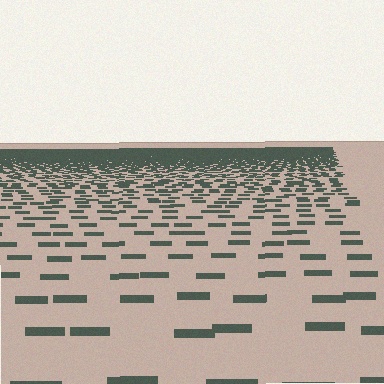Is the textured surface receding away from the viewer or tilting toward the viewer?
The surface is receding away from the viewer. Texture elements get smaller and denser toward the top.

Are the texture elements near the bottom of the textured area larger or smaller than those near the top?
Larger. Near the bottom, elements are closer to the viewer and appear at a bigger on-screen size.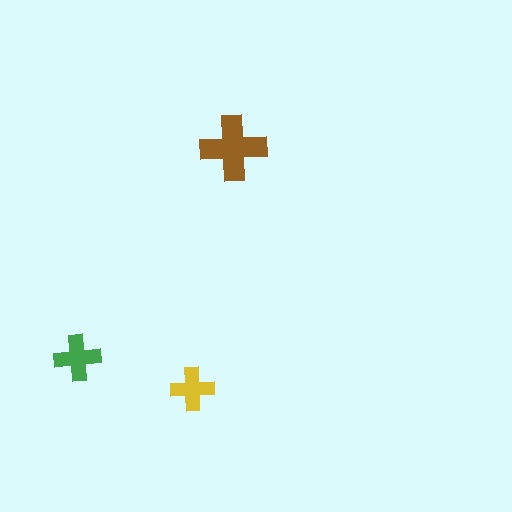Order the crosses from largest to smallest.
the brown one, the green one, the yellow one.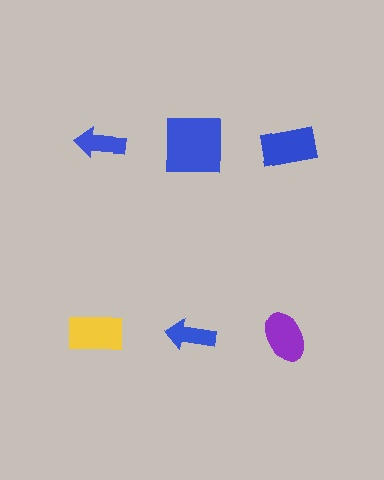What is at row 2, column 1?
A yellow rectangle.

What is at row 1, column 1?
A blue arrow.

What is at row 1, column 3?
A blue rectangle.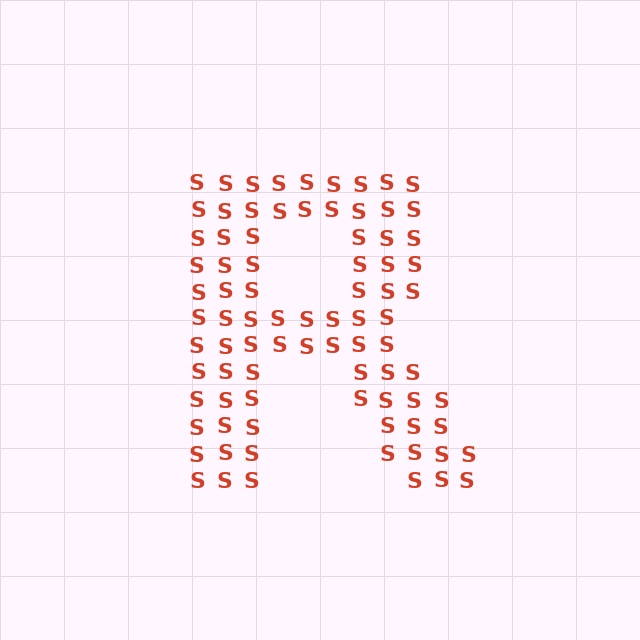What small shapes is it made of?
It is made of small letter S's.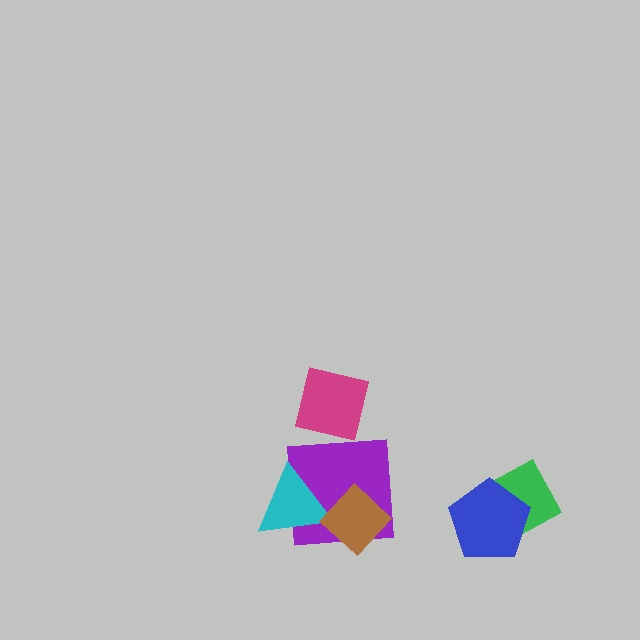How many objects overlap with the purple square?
2 objects overlap with the purple square.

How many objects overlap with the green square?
1 object overlaps with the green square.